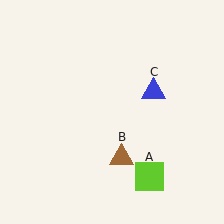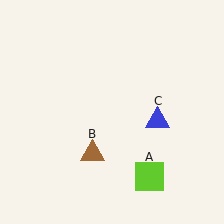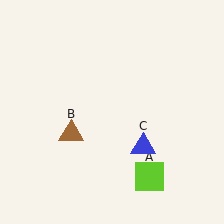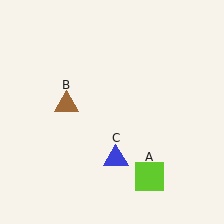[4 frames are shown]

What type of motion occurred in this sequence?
The brown triangle (object B), blue triangle (object C) rotated clockwise around the center of the scene.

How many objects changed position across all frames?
2 objects changed position: brown triangle (object B), blue triangle (object C).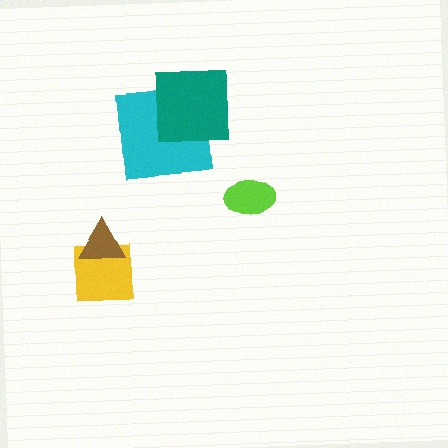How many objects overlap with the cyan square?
1 object overlaps with the cyan square.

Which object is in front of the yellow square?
The brown triangle is in front of the yellow square.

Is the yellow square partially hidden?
Yes, it is partially covered by another shape.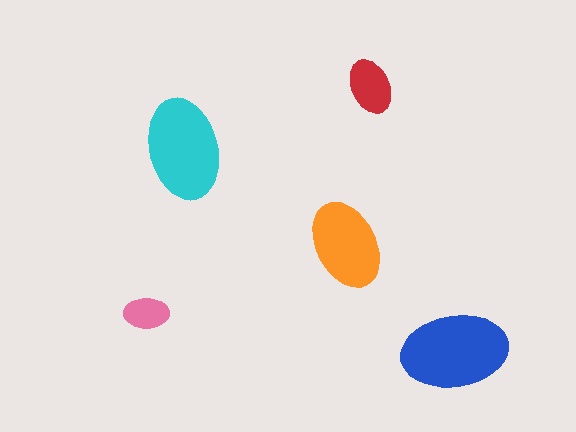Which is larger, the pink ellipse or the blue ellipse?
The blue one.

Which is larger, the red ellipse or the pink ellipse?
The red one.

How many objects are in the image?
There are 5 objects in the image.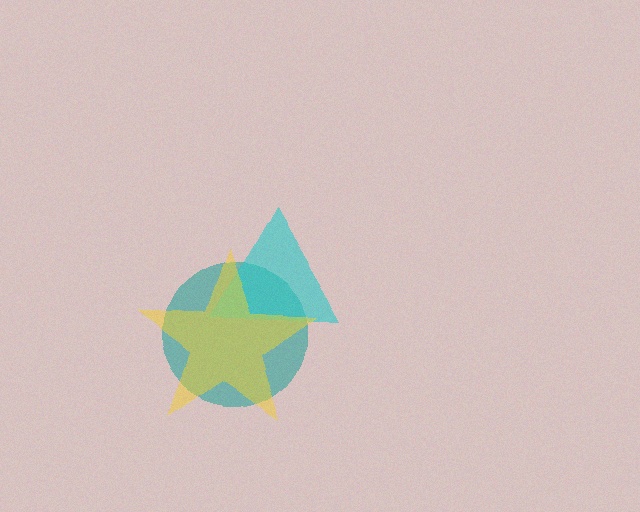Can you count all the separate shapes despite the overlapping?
Yes, there are 3 separate shapes.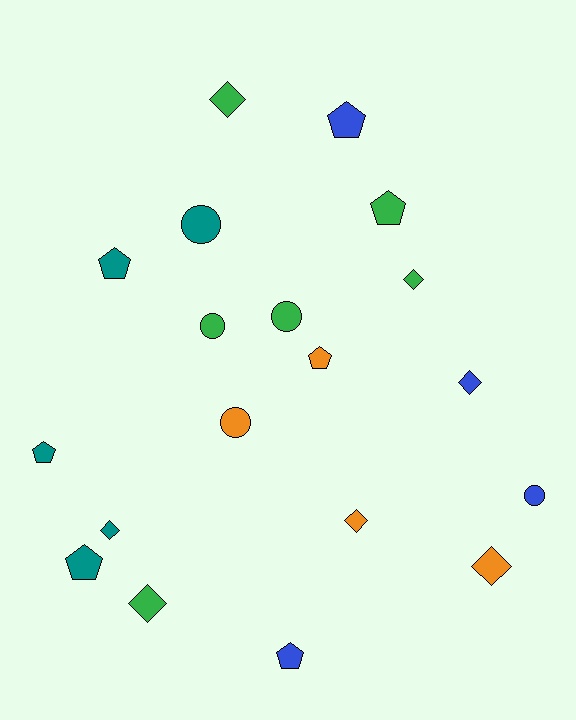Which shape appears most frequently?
Diamond, with 7 objects.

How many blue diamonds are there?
There is 1 blue diamond.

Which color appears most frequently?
Green, with 6 objects.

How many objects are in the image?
There are 19 objects.